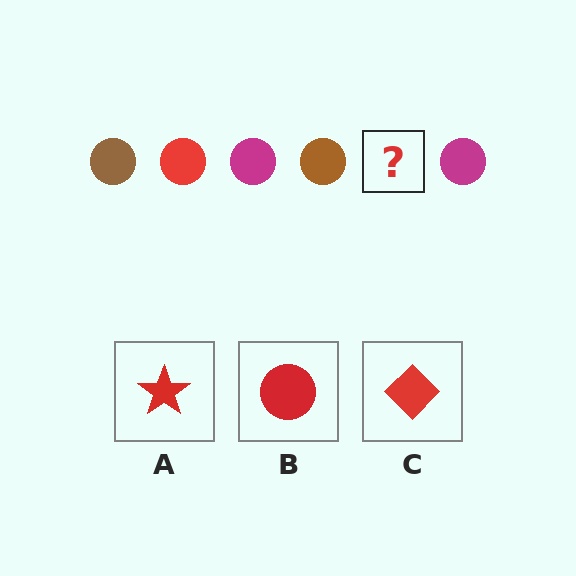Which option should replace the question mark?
Option B.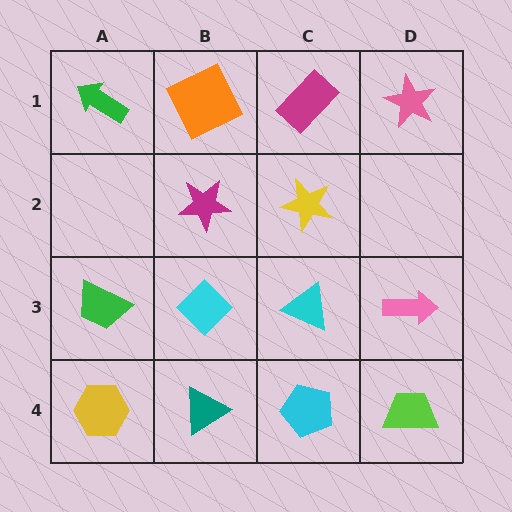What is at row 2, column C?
A yellow star.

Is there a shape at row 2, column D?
No, that cell is empty.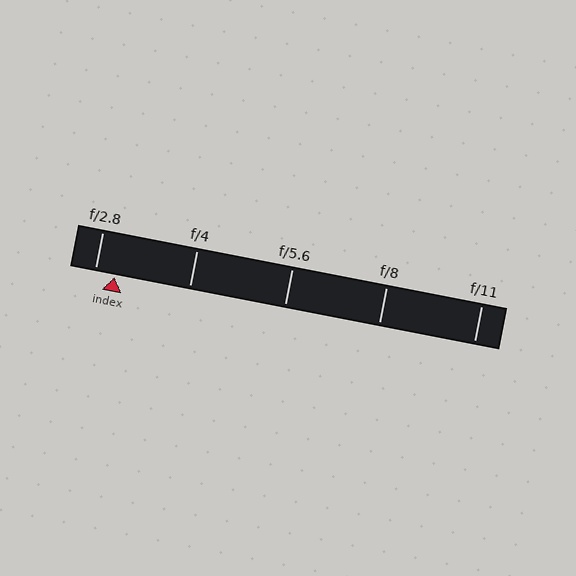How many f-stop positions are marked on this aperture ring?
There are 5 f-stop positions marked.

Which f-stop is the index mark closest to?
The index mark is closest to f/2.8.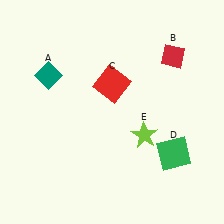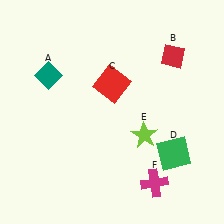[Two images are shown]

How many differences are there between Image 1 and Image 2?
There is 1 difference between the two images.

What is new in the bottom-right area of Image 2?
A magenta cross (F) was added in the bottom-right area of Image 2.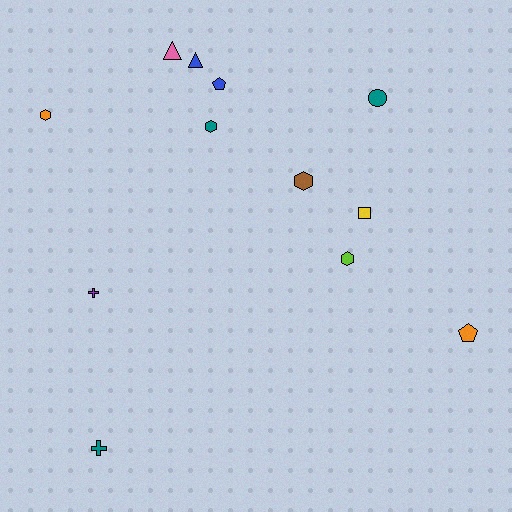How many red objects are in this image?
There are no red objects.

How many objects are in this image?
There are 12 objects.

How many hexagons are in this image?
There are 4 hexagons.